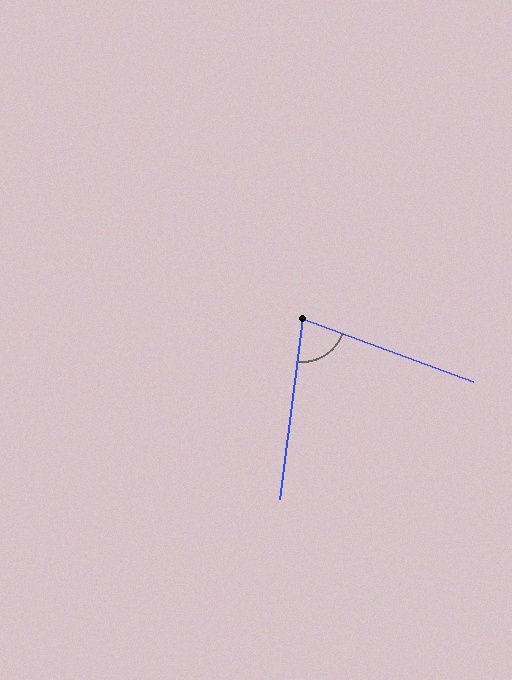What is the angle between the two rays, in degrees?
Approximately 77 degrees.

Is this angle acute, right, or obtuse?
It is acute.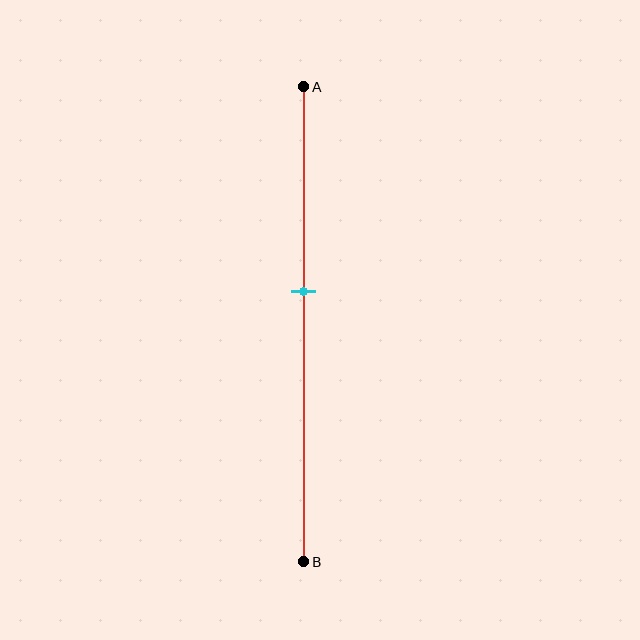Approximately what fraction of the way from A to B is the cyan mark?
The cyan mark is approximately 45% of the way from A to B.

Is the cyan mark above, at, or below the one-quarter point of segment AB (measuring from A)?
The cyan mark is below the one-quarter point of segment AB.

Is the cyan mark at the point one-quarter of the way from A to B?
No, the mark is at about 45% from A, not at the 25% one-quarter point.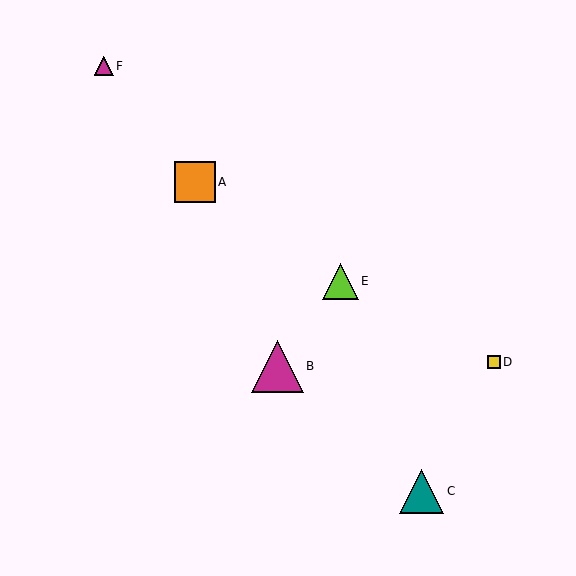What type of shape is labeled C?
Shape C is a teal triangle.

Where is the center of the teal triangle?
The center of the teal triangle is at (422, 491).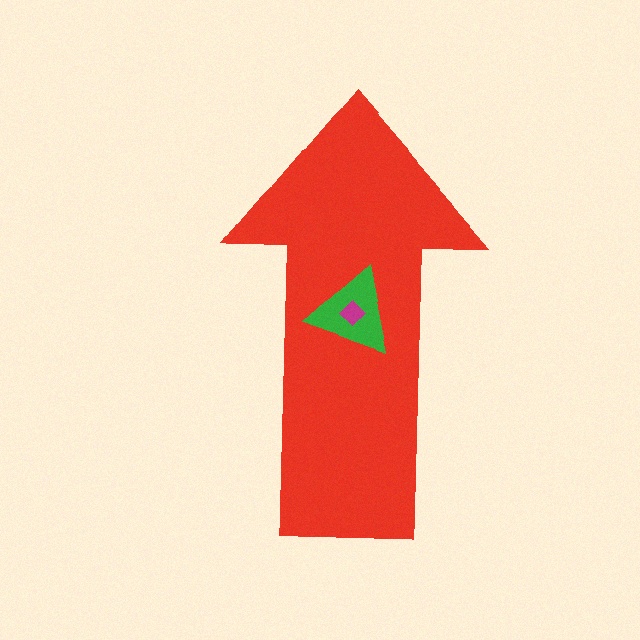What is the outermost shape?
The red arrow.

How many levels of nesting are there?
3.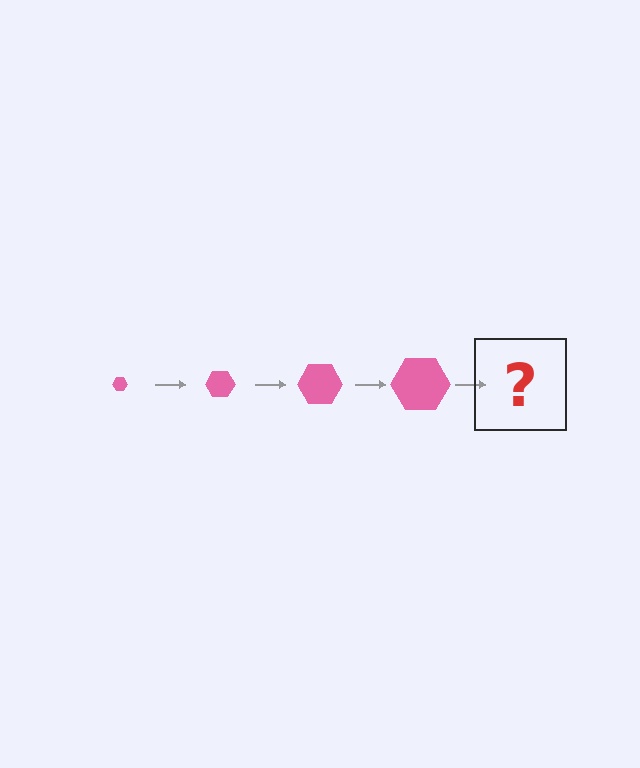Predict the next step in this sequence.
The next step is a pink hexagon, larger than the previous one.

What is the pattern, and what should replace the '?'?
The pattern is that the hexagon gets progressively larger each step. The '?' should be a pink hexagon, larger than the previous one.